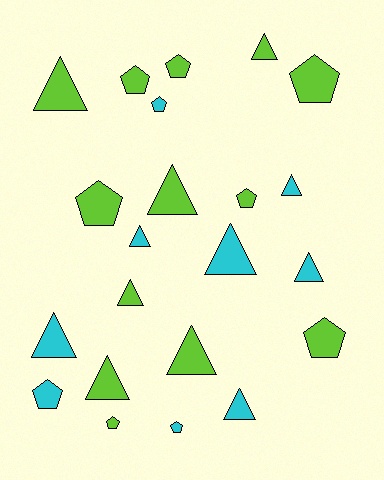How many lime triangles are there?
There are 6 lime triangles.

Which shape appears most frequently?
Triangle, with 12 objects.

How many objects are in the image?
There are 22 objects.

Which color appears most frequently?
Lime, with 13 objects.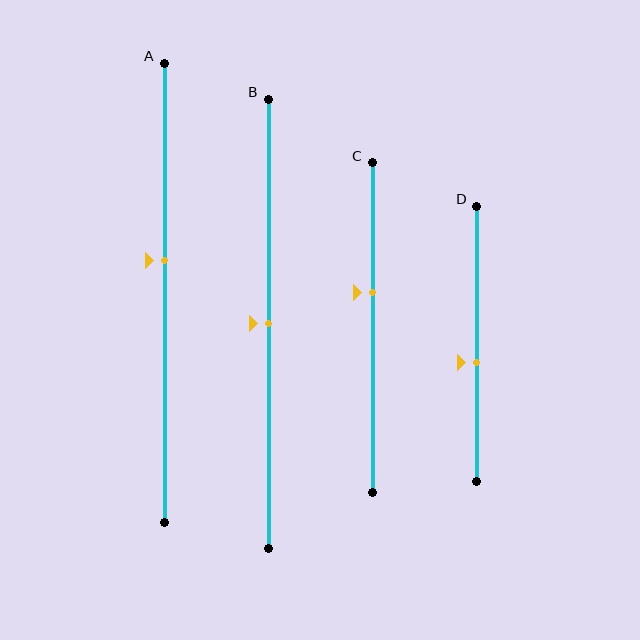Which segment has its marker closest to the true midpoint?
Segment B has its marker closest to the true midpoint.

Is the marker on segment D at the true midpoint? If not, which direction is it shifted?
No, the marker on segment D is shifted downward by about 7% of the segment length.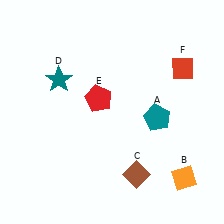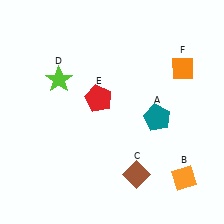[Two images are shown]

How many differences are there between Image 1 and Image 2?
There are 2 differences between the two images.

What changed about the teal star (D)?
In Image 1, D is teal. In Image 2, it changed to lime.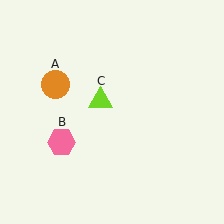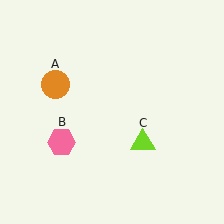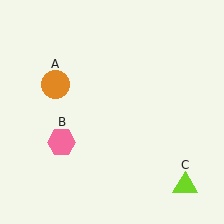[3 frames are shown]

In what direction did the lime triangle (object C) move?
The lime triangle (object C) moved down and to the right.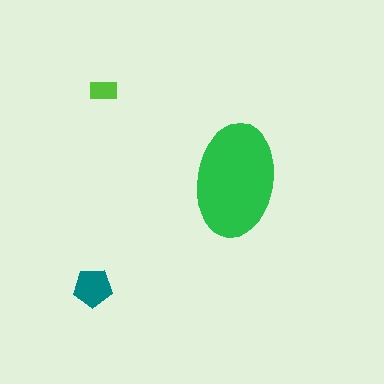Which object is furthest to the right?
The green ellipse is rightmost.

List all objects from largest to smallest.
The green ellipse, the teal pentagon, the lime rectangle.